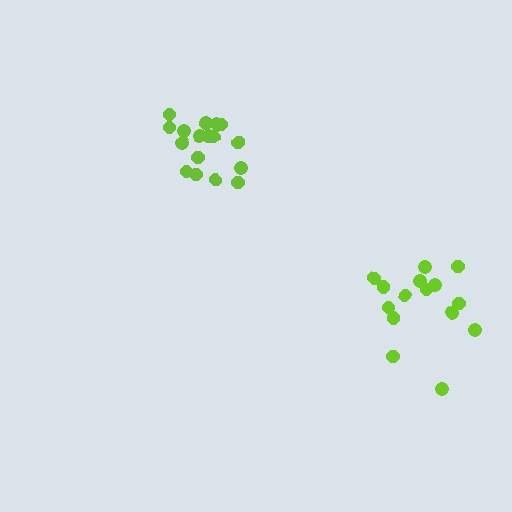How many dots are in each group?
Group 1: 18 dots, Group 2: 15 dots (33 total).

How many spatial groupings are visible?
There are 2 spatial groupings.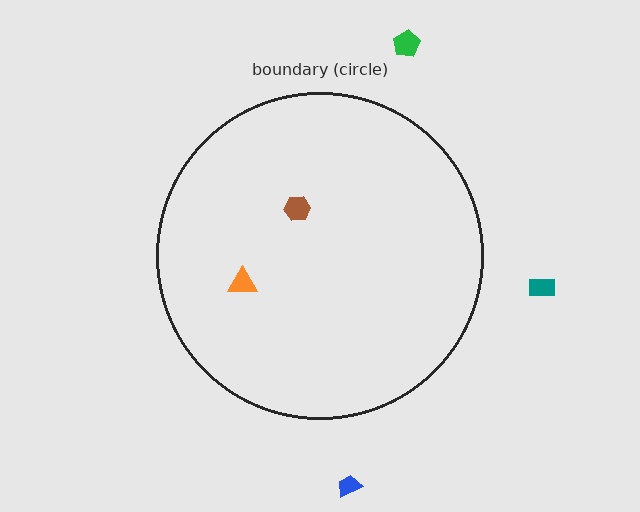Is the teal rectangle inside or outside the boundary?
Outside.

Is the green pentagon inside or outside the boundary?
Outside.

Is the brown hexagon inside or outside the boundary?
Inside.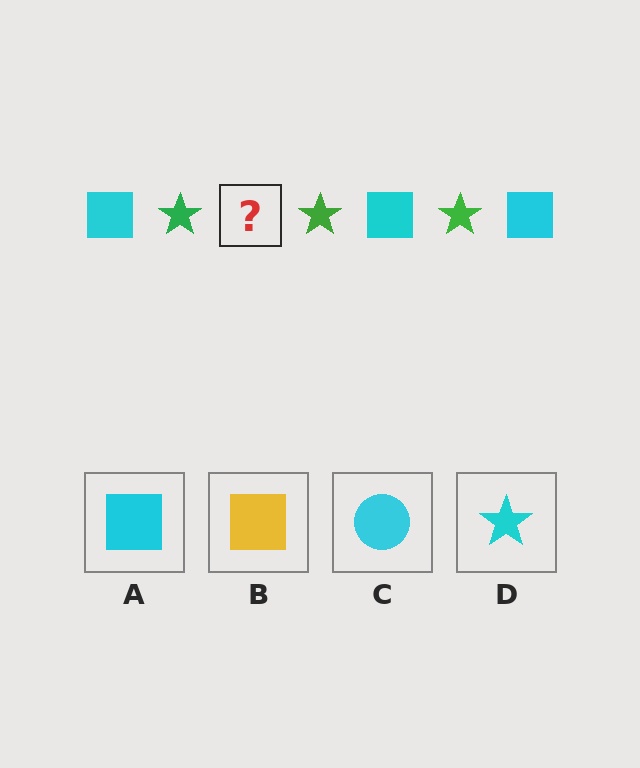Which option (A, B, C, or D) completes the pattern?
A.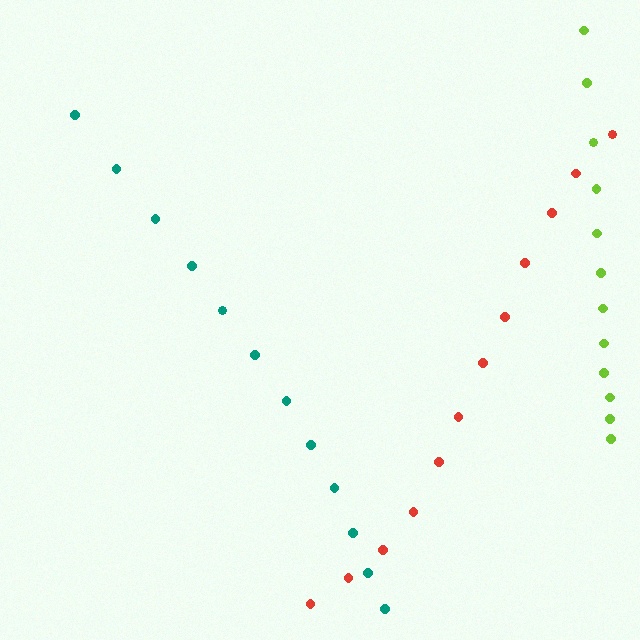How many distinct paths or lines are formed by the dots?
There are 3 distinct paths.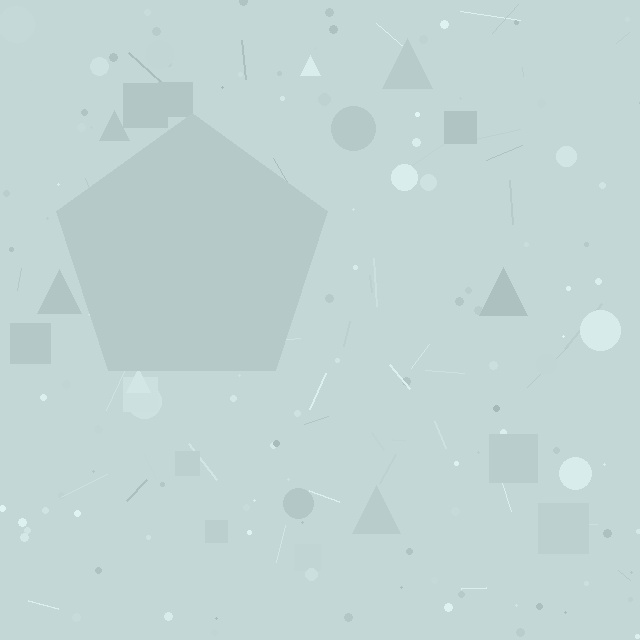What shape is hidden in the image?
A pentagon is hidden in the image.